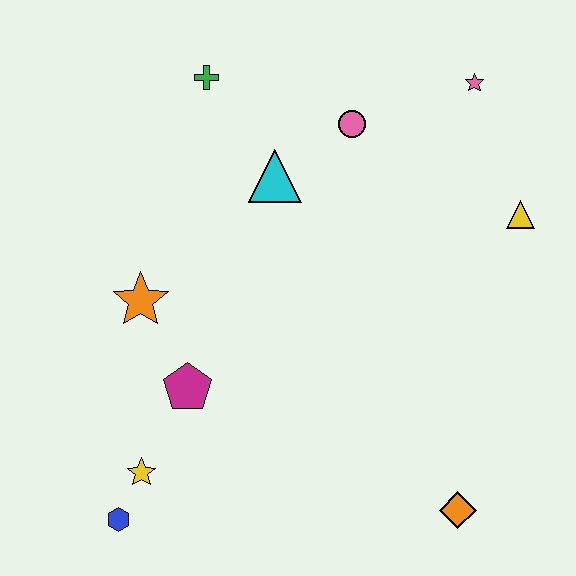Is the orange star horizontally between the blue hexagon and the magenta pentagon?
Yes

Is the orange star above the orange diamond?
Yes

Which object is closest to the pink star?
The pink circle is closest to the pink star.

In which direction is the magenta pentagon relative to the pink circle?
The magenta pentagon is below the pink circle.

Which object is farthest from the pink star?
The blue hexagon is farthest from the pink star.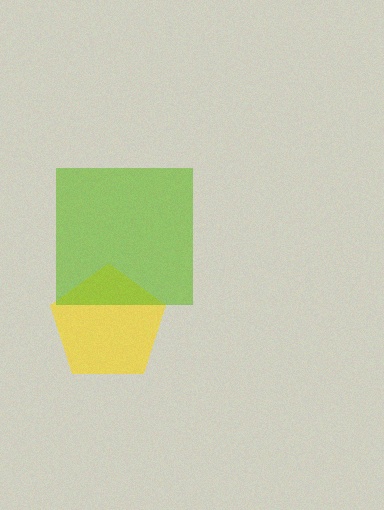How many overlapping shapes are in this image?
There are 2 overlapping shapes in the image.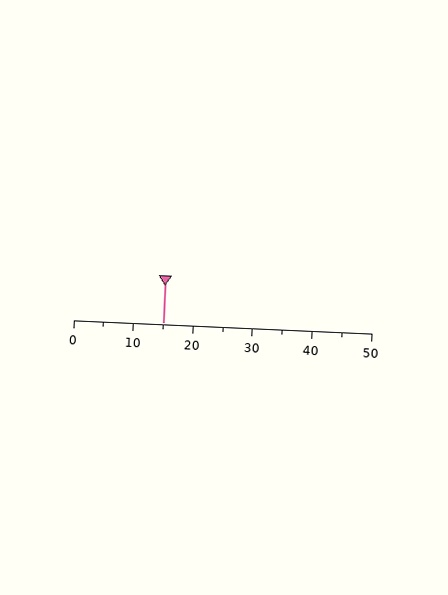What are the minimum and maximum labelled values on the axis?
The axis runs from 0 to 50.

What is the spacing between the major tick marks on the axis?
The major ticks are spaced 10 apart.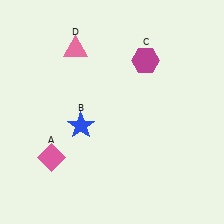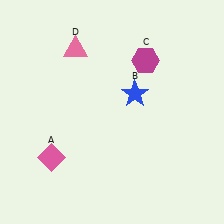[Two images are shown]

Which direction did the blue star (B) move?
The blue star (B) moved right.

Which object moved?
The blue star (B) moved right.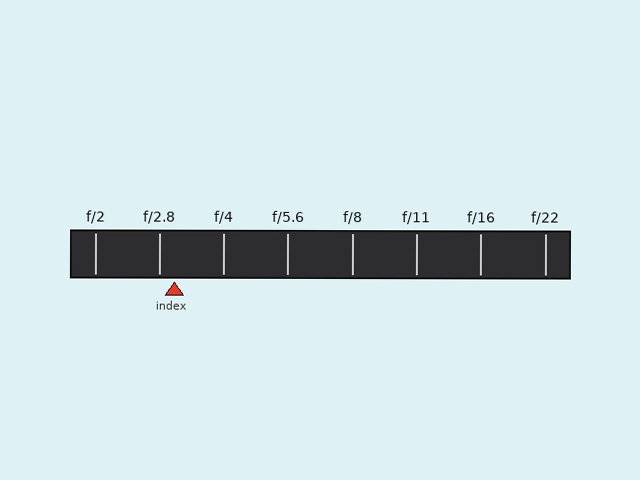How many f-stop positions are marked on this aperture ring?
There are 8 f-stop positions marked.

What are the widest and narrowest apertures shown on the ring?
The widest aperture shown is f/2 and the narrowest is f/22.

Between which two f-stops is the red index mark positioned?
The index mark is between f/2.8 and f/4.